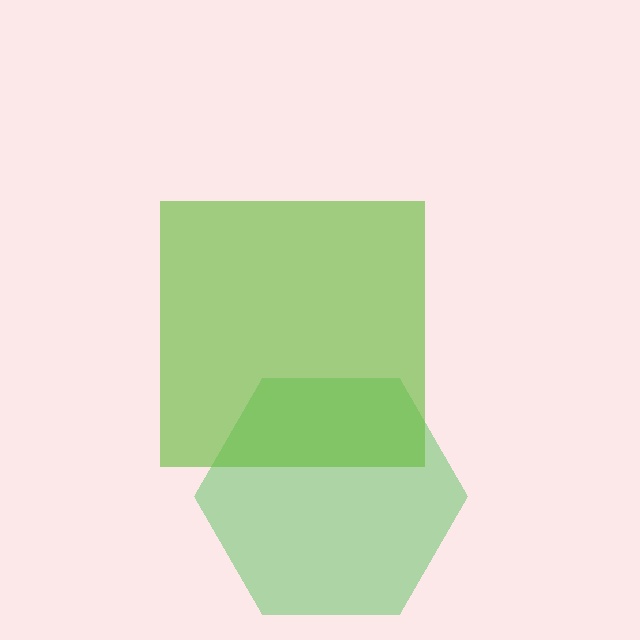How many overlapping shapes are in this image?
There are 2 overlapping shapes in the image.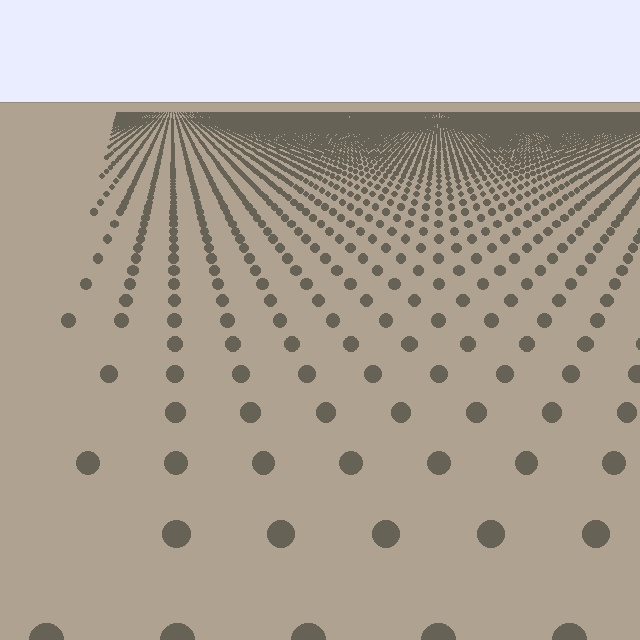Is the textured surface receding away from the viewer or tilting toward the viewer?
The surface is receding away from the viewer. Texture elements get smaller and denser toward the top.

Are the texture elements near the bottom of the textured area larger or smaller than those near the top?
Larger. Near the bottom, elements are closer to the viewer and appear at a bigger on-screen size.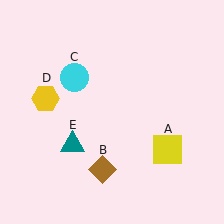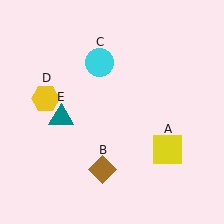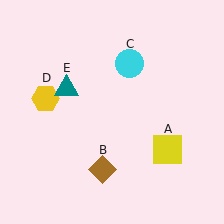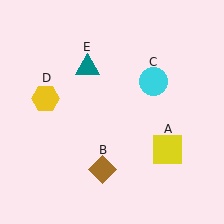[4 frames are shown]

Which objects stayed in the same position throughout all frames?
Yellow square (object A) and brown diamond (object B) and yellow hexagon (object D) remained stationary.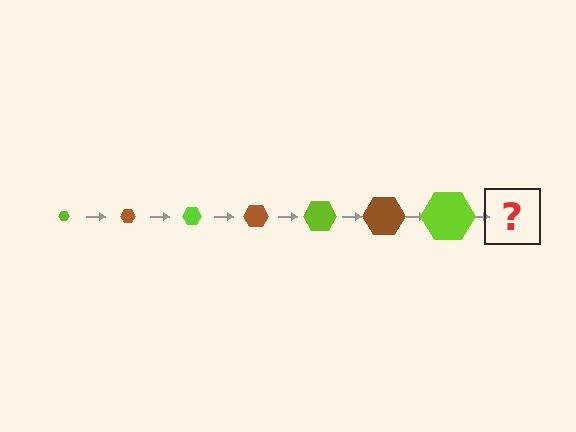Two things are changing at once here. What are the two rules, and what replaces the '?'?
The two rules are that the hexagon grows larger each step and the color cycles through lime and brown. The '?' should be a brown hexagon, larger than the previous one.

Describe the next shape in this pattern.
It should be a brown hexagon, larger than the previous one.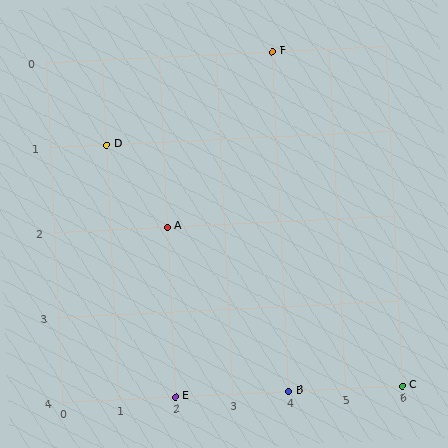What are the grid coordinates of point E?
Point E is at grid coordinates (2, 4).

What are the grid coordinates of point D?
Point D is at grid coordinates (1, 1).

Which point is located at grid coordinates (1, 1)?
Point D is at (1, 1).